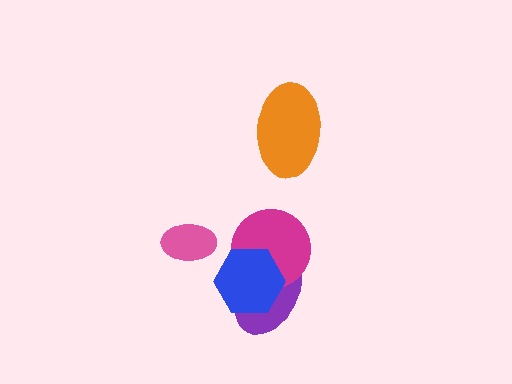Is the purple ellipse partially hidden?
Yes, it is partially covered by another shape.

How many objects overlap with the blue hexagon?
2 objects overlap with the blue hexagon.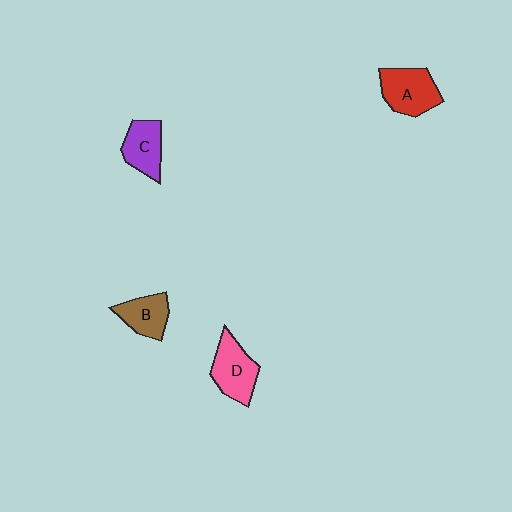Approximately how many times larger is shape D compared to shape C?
Approximately 1.2 times.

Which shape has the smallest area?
Shape B (brown).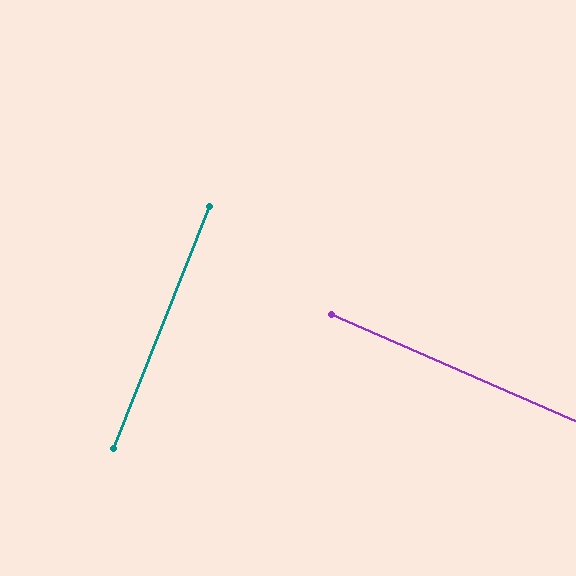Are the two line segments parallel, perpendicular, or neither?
Perpendicular — they meet at approximately 88°.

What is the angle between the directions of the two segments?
Approximately 88 degrees.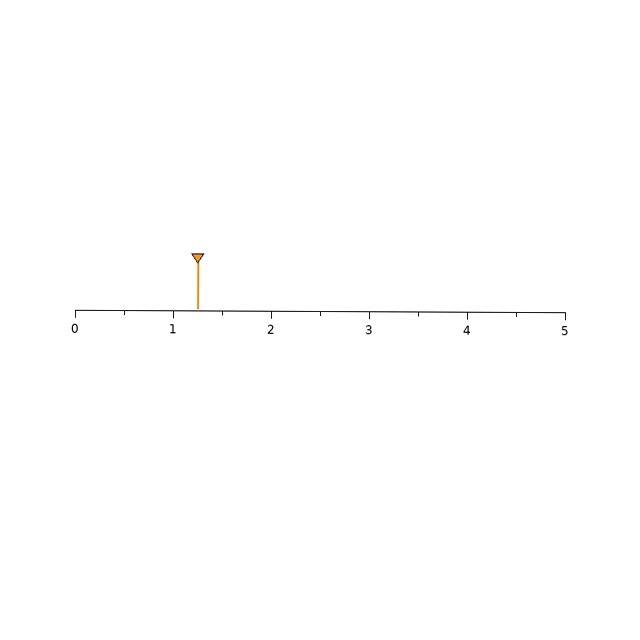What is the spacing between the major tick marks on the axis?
The major ticks are spaced 1 apart.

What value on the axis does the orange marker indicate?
The marker indicates approximately 1.2.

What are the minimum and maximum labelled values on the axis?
The axis runs from 0 to 5.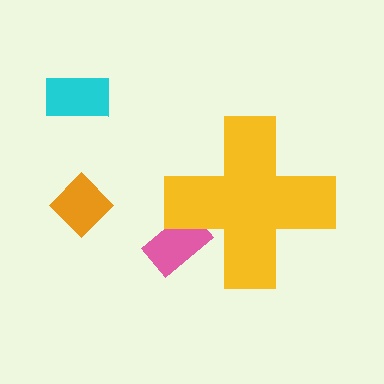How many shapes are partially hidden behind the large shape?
1 shape is partially hidden.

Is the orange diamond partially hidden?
No, the orange diamond is fully visible.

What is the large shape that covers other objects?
A yellow cross.